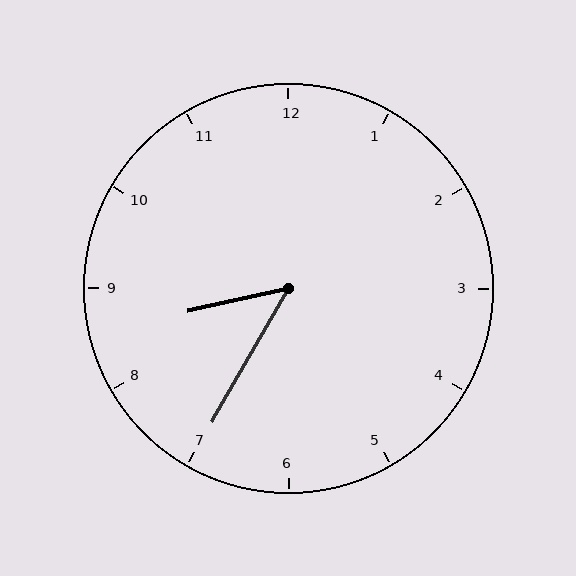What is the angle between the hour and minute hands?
Approximately 48 degrees.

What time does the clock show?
8:35.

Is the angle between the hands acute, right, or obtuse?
It is acute.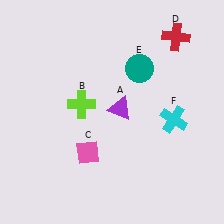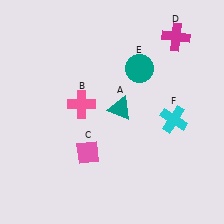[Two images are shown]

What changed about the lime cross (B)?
In Image 1, B is lime. In Image 2, it changed to pink.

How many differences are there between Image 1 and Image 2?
There are 3 differences between the two images.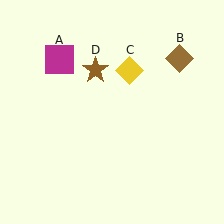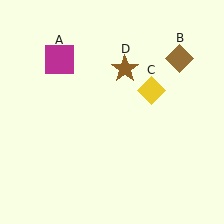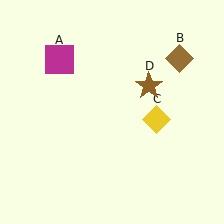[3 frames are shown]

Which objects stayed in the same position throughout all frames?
Magenta square (object A) and brown diamond (object B) remained stationary.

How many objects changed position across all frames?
2 objects changed position: yellow diamond (object C), brown star (object D).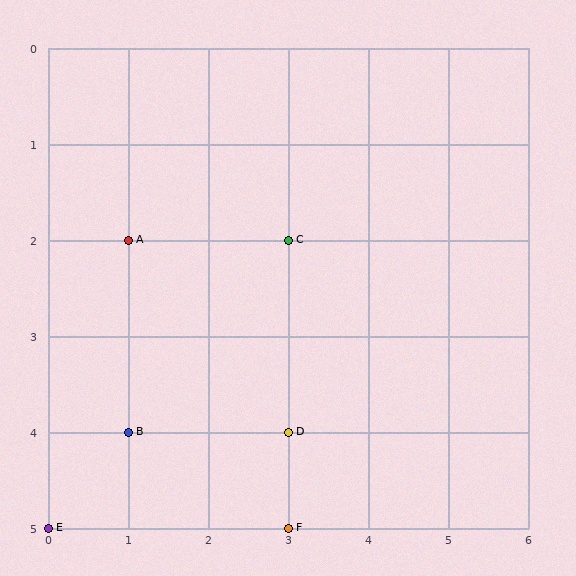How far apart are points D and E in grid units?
Points D and E are 3 columns and 1 row apart (about 3.2 grid units diagonally).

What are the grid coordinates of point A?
Point A is at grid coordinates (1, 2).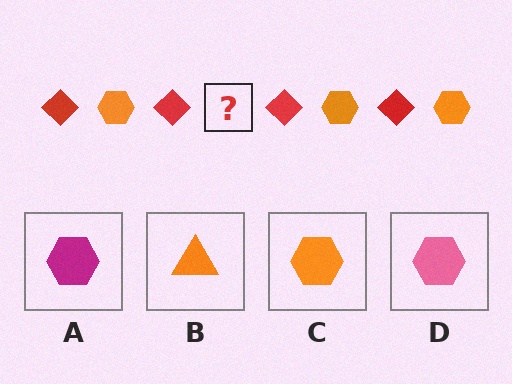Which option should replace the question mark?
Option C.